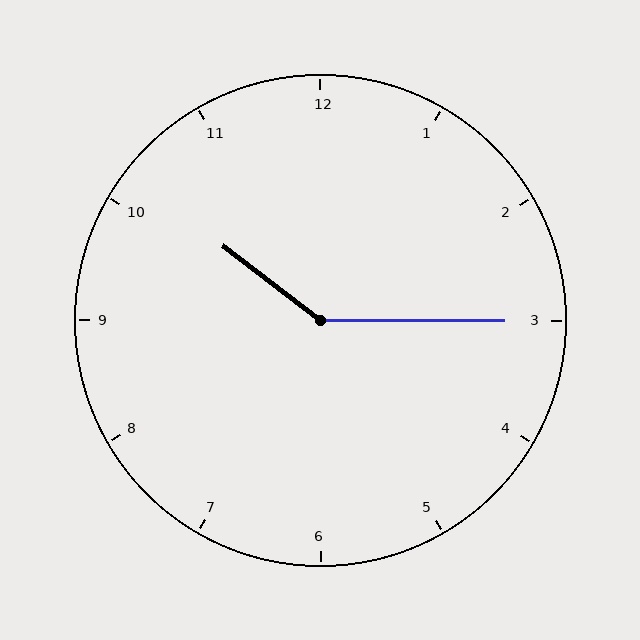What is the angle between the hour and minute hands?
Approximately 142 degrees.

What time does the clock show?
10:15.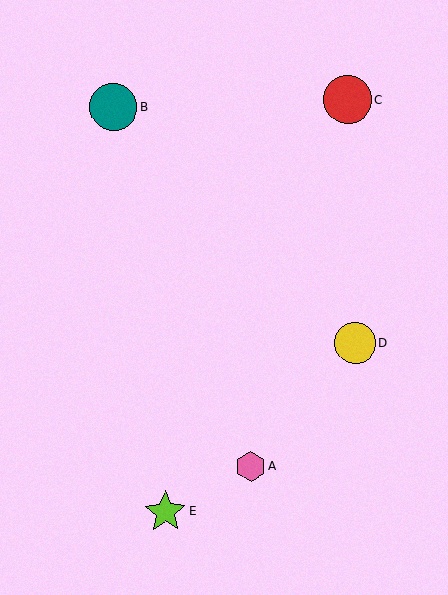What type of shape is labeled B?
Shape B is a teal circle.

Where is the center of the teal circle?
The center of the teal circle is at (114, 107).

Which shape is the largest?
The red circle (labeled C) is the largest.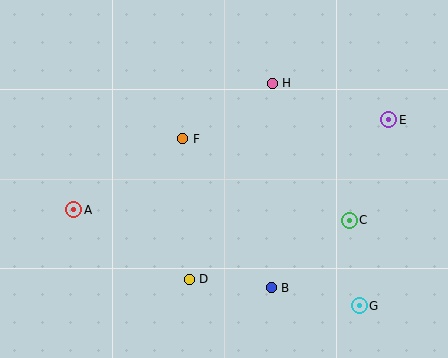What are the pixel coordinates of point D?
Point D is at (189, 279).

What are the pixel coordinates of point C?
Point C is at (349, 220).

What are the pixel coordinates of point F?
Point F is at (183, 139).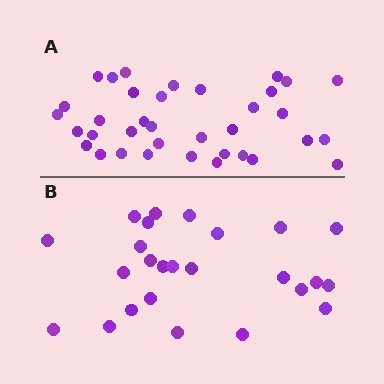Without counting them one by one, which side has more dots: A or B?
Region A (the top region) has more dots.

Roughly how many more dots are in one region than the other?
Region A has roughly 12 or so more dots than region B.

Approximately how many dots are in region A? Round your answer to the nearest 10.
About 40 dots. (The exact count is 36, which rounds to 40.)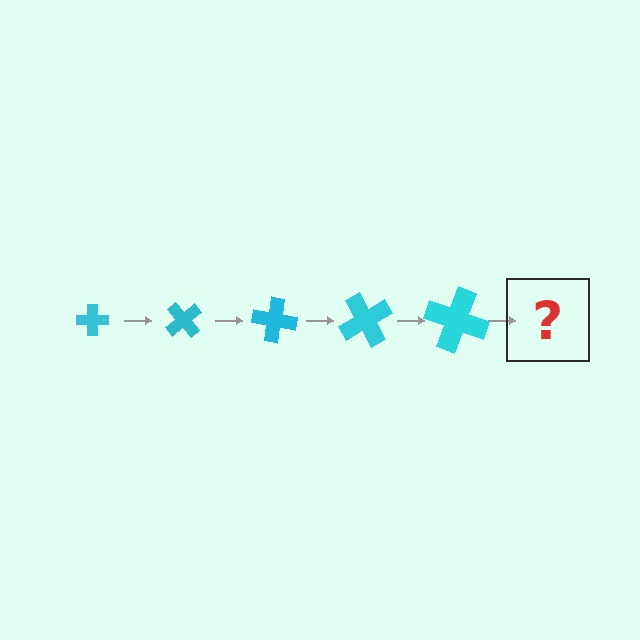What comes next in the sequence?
The next element should be a cross, larger than the previous one and rotated 250 degrees from the start.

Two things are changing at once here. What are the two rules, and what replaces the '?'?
The two rules are that the cross grows larger each step and it rotates 50 degrees each step. The '?' should be a cross, larger than the previous one and rotated 250 degrees from the start.